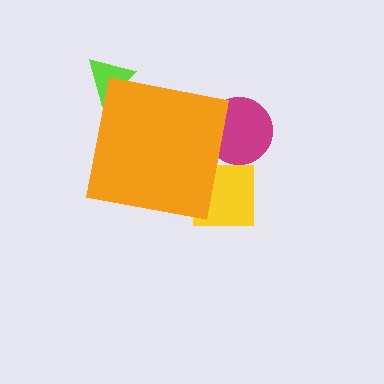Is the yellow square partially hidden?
Yes, the yellow square is partially hidden behind the orange square.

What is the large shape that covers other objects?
An orange square.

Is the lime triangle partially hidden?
Yes, the lime triangle is partially hidden behind the orange square.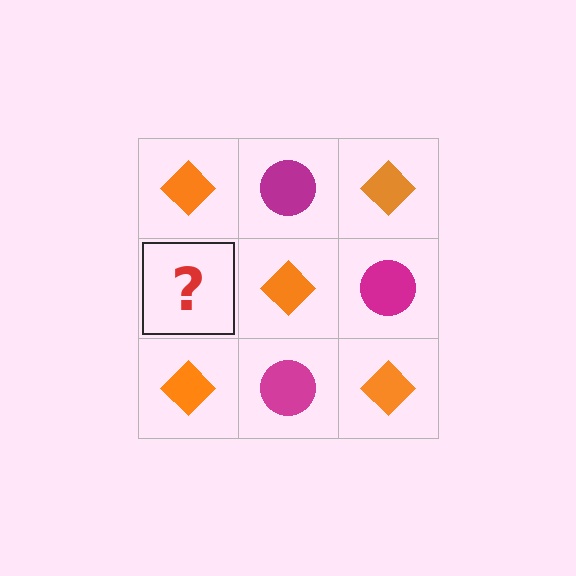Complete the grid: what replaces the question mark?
The question mark should be replaced with a magenta circle.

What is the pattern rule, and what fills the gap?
The rule is that it alternates orange diamond and magenta circle in a checkerboard pattern. The gap should be filled with a magenta circle.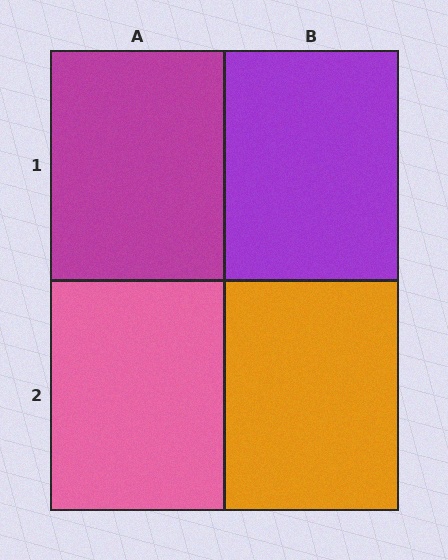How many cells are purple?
1 cell is purple.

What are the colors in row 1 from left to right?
Magenta, purple.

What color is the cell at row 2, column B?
Orange.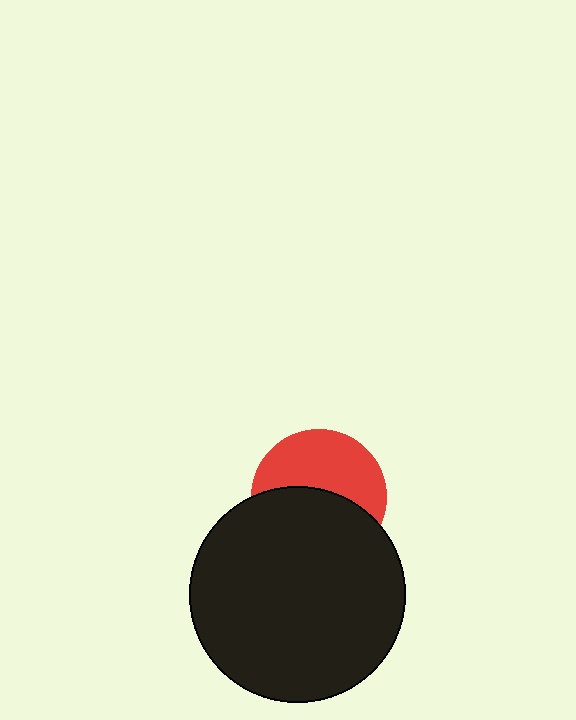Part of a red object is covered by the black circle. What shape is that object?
It is a circle.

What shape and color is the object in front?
The object in front is a black circle.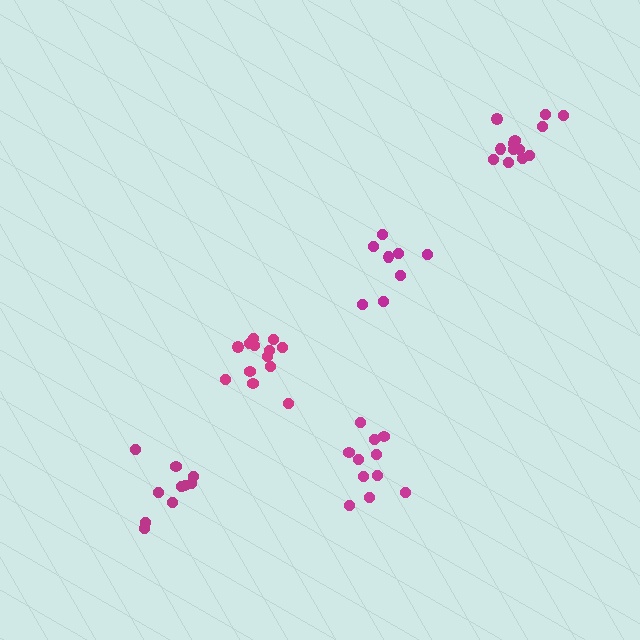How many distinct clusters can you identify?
There are 5 distinct clusters.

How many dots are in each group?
Group 1: 10 dots, Group 2: 13 dots, Group 3: 8 dots, Group 4: 11 dots, Group 5: 13 dots (55 total).